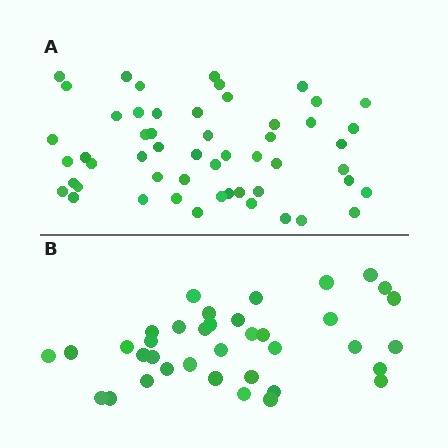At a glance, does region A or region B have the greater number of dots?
Region A (the top region) has more dots.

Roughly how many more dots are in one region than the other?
Region A has approximately 15 more dots than region B.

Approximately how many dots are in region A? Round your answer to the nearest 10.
About 50 dots. (The exact count is 53, which rounds to 50.)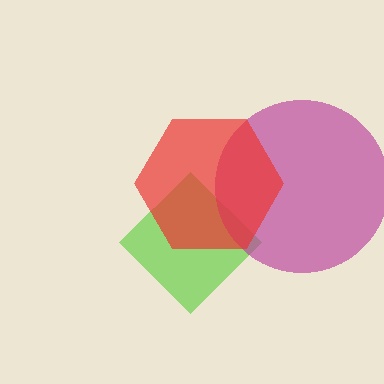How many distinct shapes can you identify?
There are 3 distinct shapes: a lime diamond, a magenta circle, a red hexagon.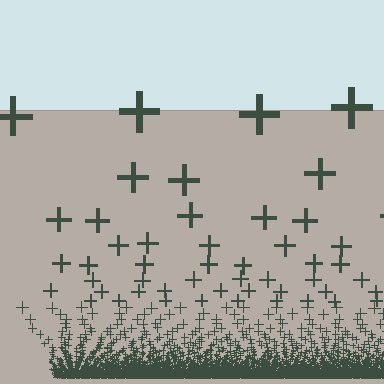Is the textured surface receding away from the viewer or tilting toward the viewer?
The surface appears to tilt toward the viewer. Texture elements get larger and sparser toward the top.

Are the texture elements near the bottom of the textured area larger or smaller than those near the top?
Smaller. The gradient is inverted — elements near the bottom are smaller and denser.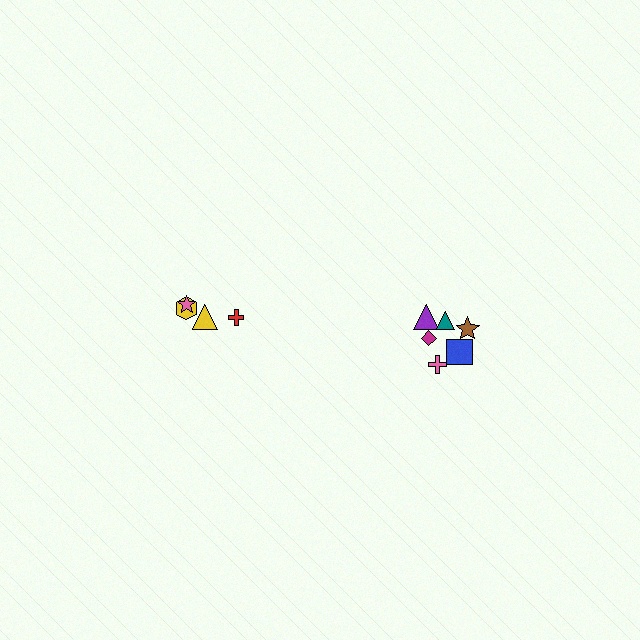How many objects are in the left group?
There are 4 objects.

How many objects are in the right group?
There are 6 objects.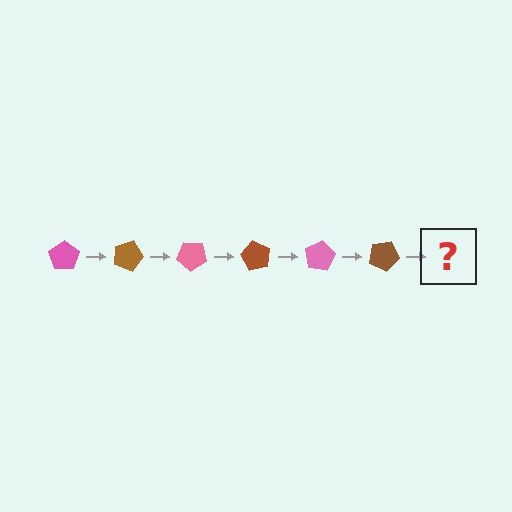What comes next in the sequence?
The next element should be a pink pentagon, rotated 120 degrees from the start.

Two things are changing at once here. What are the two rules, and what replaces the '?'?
The two rules are that it rotates 20 degrees each step and the color cycles through pink and brown. The '?' should be a pink pentagon, rotated 120 degrees from the start.